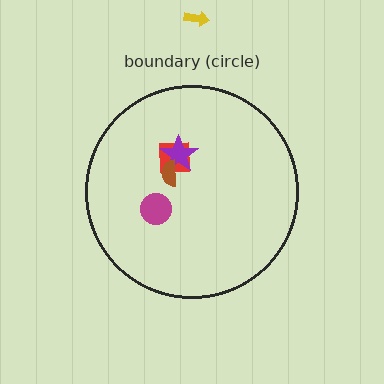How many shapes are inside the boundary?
4 inside, 1 outside.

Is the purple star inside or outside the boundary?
Inside.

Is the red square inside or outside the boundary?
Inside.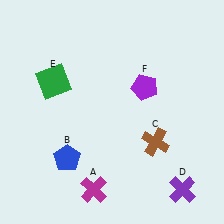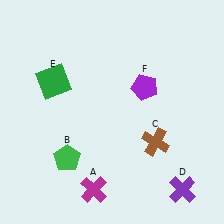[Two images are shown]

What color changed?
The pentagon (B) changed from blue in Image 1 to green in Image 2.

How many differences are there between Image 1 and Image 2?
There is 1 difference between the two images.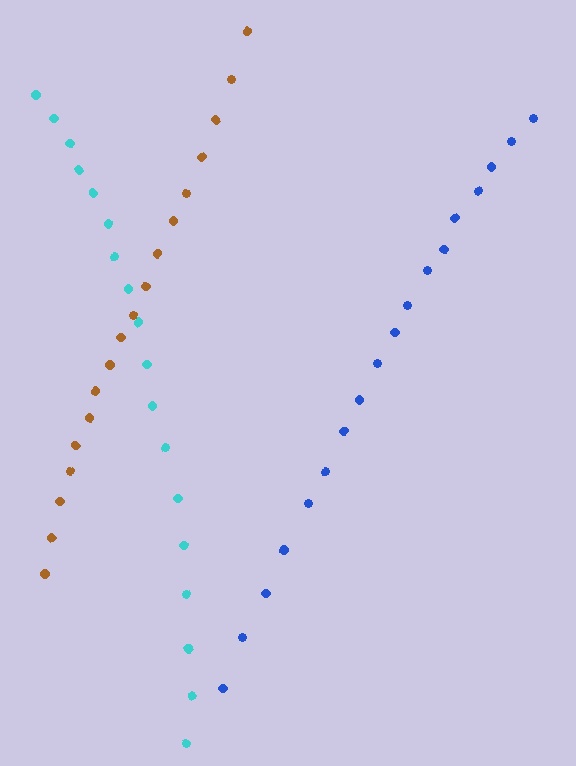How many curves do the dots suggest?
There are 3 distinct paths.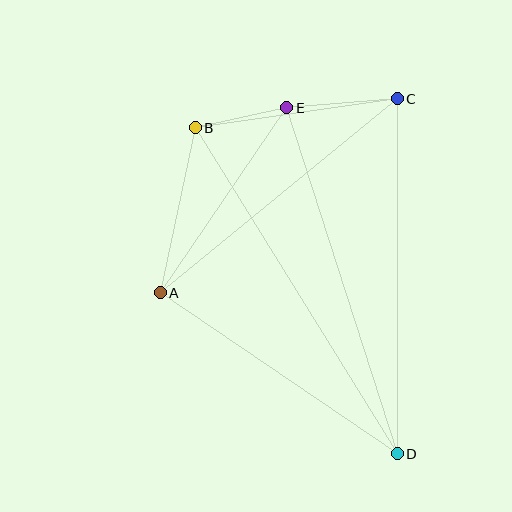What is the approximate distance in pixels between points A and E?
The distance between A and E is approximately 224 pixels.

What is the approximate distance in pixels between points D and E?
The distance between D and E is approximately 363 pixels.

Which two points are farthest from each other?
Points B and D are farthest from each other.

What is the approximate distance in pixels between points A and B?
The distance between A and B is approximately 169 pixels.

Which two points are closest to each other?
Points B and E are closest to each other.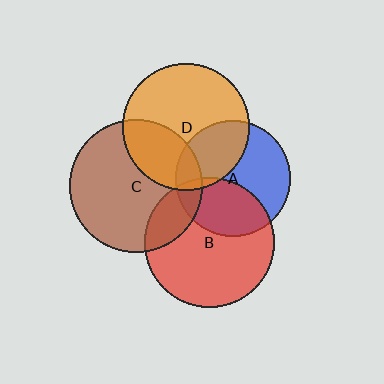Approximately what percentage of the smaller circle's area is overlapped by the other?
Approximately 20%.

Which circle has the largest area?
Circle C (brown).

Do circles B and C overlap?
Yes.